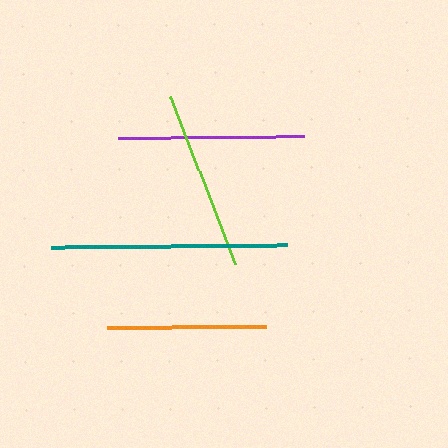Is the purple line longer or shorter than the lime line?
The purple line is longer than the lime line.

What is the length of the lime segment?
The lime segment is approximately 180 pixels long.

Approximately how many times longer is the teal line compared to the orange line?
The teal line is approximately 1.5 times the length of the orange line.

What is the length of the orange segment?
The orange segment is approximately 159 pixels long.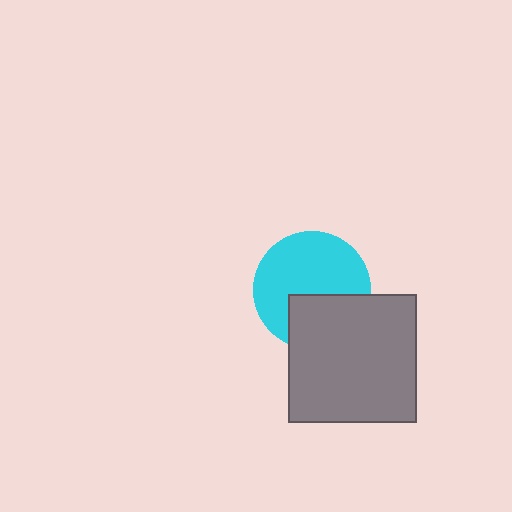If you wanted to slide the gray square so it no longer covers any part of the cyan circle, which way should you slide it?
Slide it down — that is the most direct way to separate the two shapes.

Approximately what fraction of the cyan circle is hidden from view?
Roughly 35% of the cyan circle is hidden behind the gray square.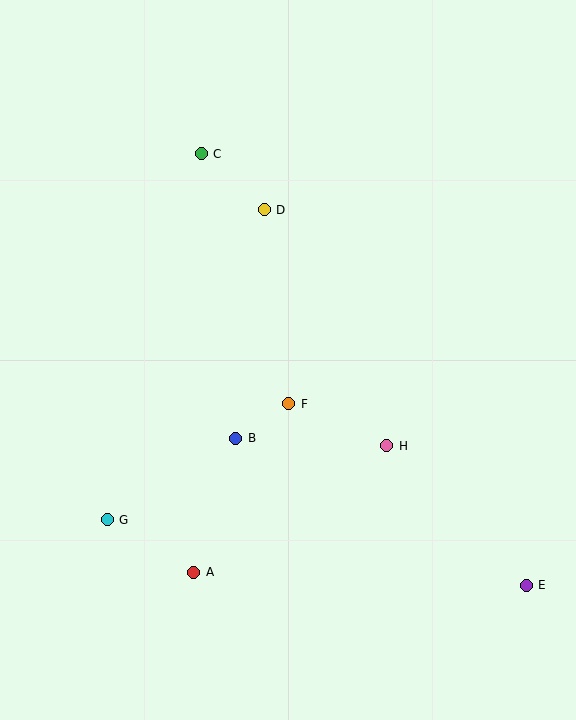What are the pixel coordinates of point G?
Point G is at (107, 520).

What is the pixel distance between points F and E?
The distance between F and E is 299 pixels.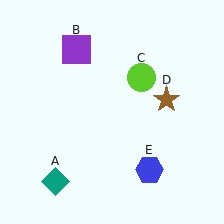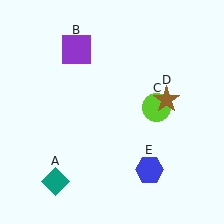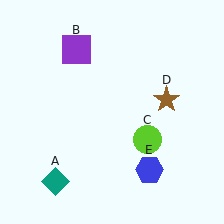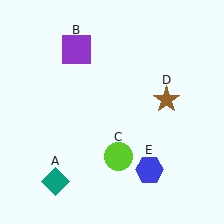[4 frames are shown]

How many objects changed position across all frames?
1 object changed position: lime circle (object C).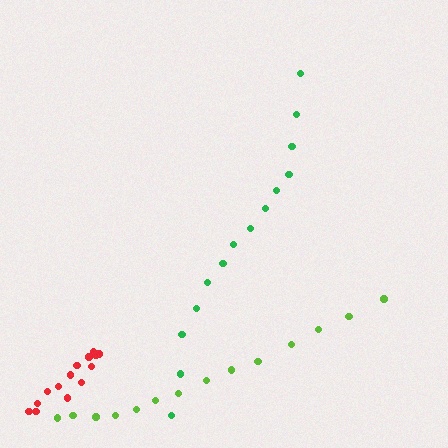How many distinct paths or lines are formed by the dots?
There are 3 distinct paths.